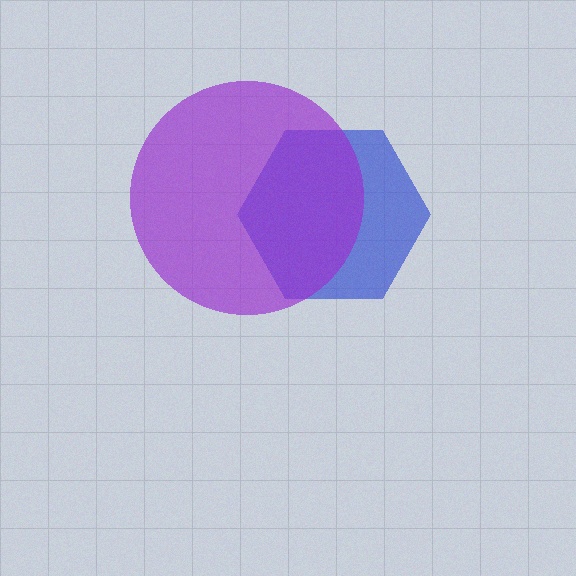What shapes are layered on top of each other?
The layered shapes are: a blue hexagon, a purple circle.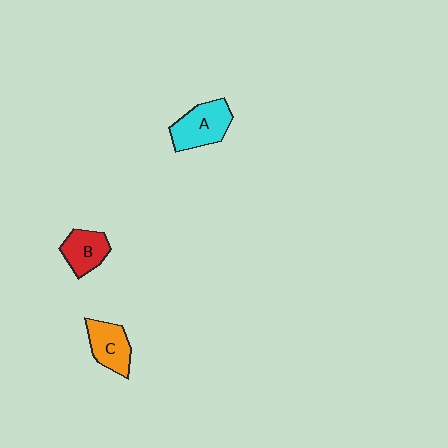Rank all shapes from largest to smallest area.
From largest to smallest: A (cyan), C (orange), B (red).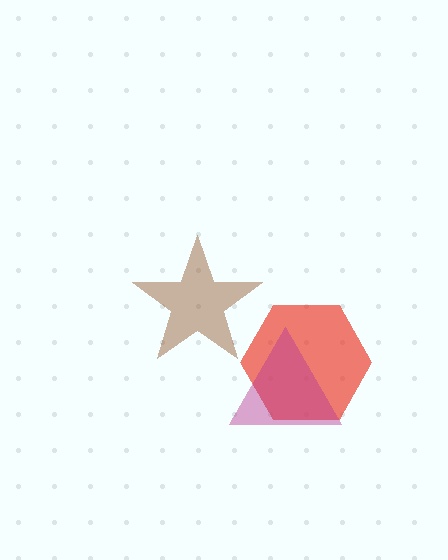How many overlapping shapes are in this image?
There are 3 overlapping shapes in the image.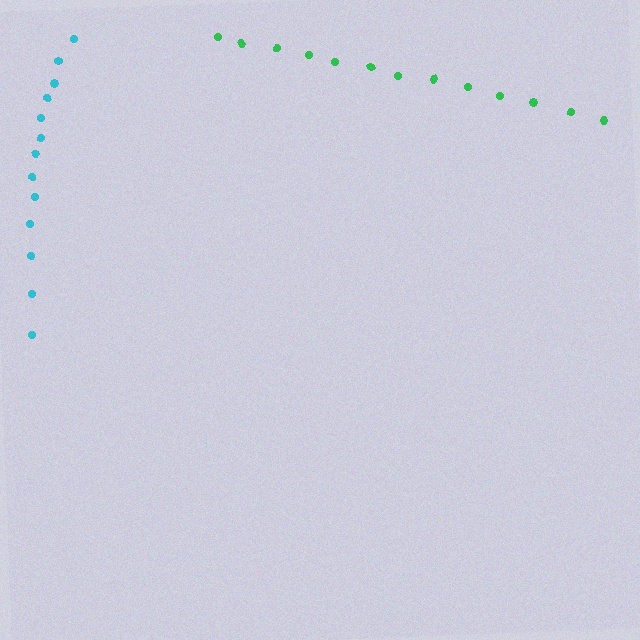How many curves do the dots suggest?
There are 2 distinct paths.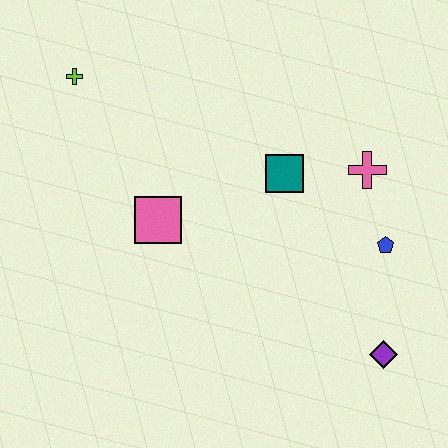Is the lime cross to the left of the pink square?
Yes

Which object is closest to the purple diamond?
The blue pentagon is closest to the purple diamond.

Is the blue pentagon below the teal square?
Yes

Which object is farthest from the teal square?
The lime cross is farthest from the teal square.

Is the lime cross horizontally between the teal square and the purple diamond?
No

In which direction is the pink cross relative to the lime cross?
The pink cross is to the right of the lime cross.